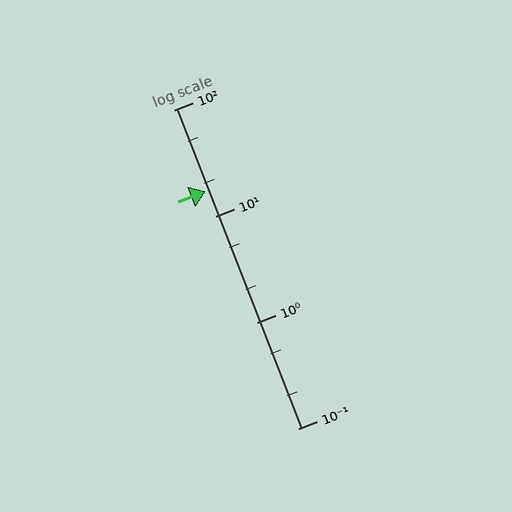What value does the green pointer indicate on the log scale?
The pointer indicates approximately 17.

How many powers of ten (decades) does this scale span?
The scale spans 3 decades, from 0.1 to 100.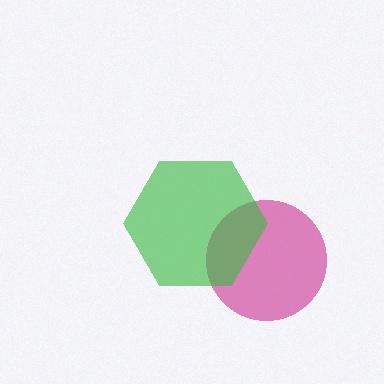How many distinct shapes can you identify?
There are 2 distinct shapes: a magenta circle, a green hexagon.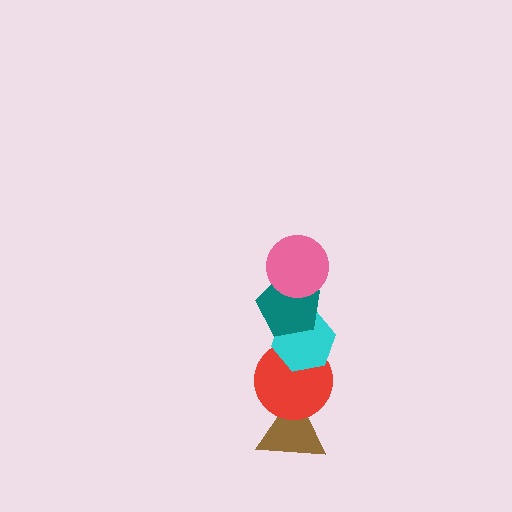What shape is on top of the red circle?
The cyan hexagon is on top of the red circle.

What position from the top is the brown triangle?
The brown triangle is 5th from the top.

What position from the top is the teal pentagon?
The teal pentagon is 2nd from the top.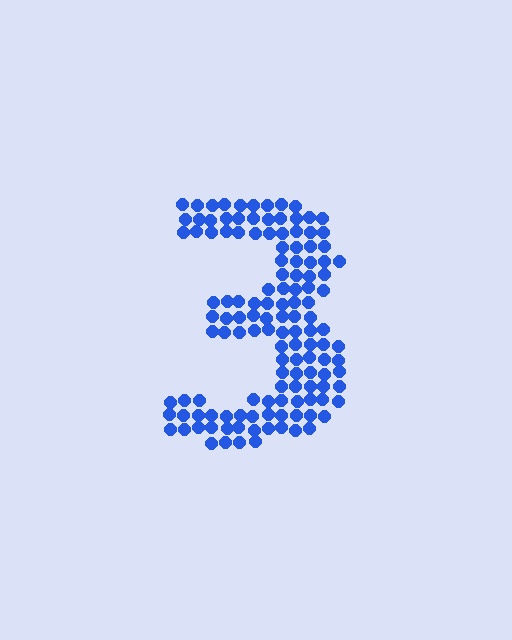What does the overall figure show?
The overall figure shows the digit 3.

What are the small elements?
The small elements are circles.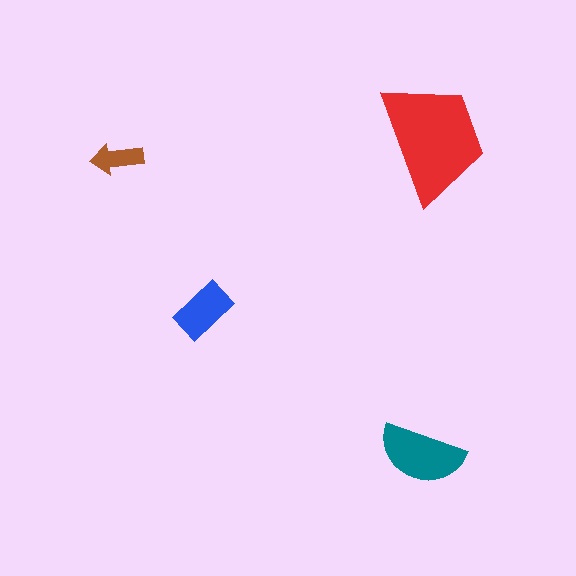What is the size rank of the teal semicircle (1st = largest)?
2nd.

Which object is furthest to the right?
The red trapezoid is rightmost.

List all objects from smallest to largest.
The brown arrow, the blue rectangle, the teal semicircle, the red trapezoid.